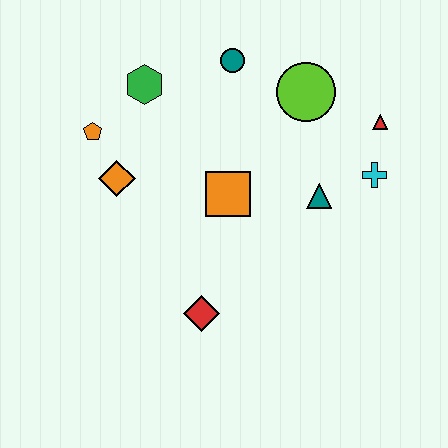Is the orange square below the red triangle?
Yes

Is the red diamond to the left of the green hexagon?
No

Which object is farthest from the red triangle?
The orange pentagon is farthest from the red triangle.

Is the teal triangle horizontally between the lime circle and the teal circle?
No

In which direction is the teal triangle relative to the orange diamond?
The teal triangle is to the right of the orange diamond.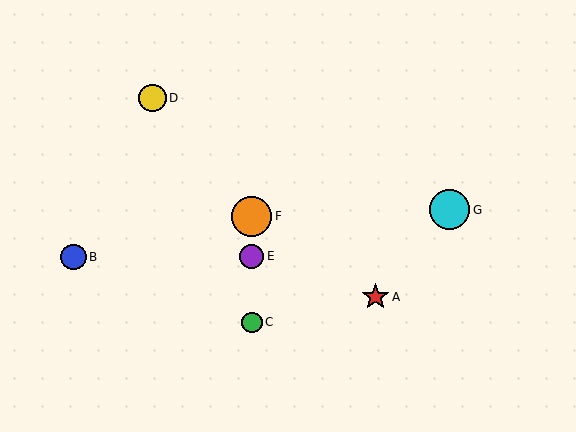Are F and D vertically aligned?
No, F is at x≈252 and D is at x≈152.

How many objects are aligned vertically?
3 objects (C, E, F) are aligned vertically.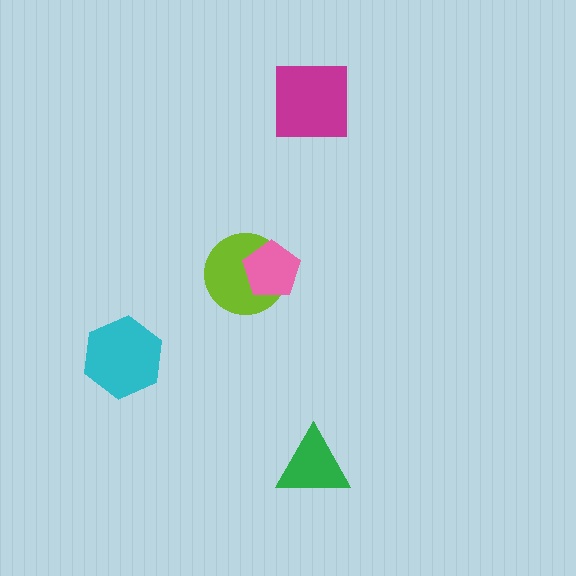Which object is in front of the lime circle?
The pink pentagon is in front of the lime circle.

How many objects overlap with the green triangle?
0 objects overlap with the green triangle.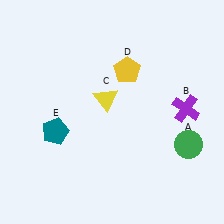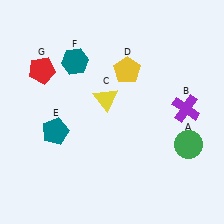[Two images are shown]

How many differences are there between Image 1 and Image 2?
There are 2 differences between the two images.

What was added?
A teal hexagon (F), a red pentagon (G) were added in Image 2.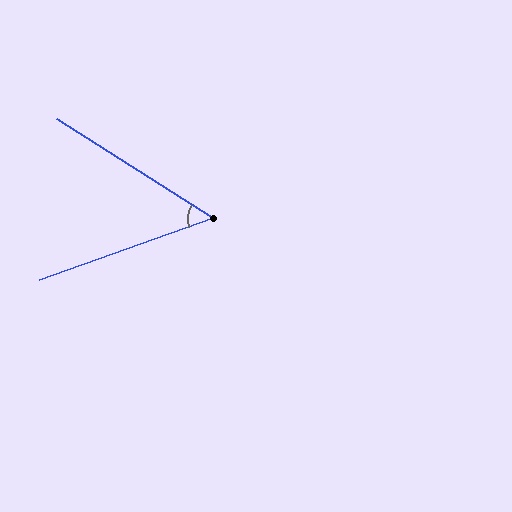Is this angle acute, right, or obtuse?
It is acute.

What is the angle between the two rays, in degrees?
Approximately 52 degrees.